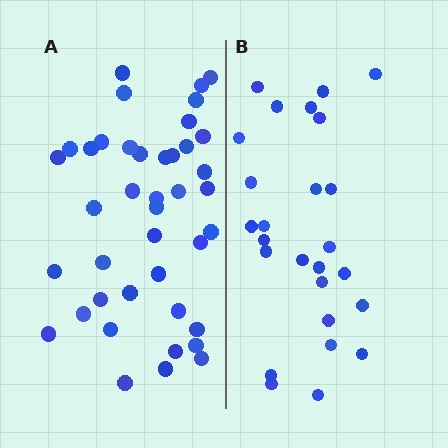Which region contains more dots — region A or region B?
Region A (the left region) has more dots.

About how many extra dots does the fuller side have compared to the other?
Region A has approximately 15 more dots than region B.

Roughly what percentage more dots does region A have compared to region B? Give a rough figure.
About 60% more.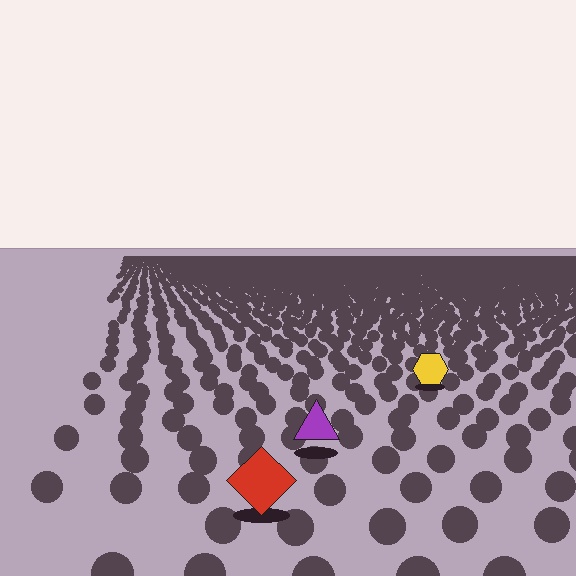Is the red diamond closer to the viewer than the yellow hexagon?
Yes. The red diamond is closer — you can tell from the texture gradient: the ground texture is coarser near it.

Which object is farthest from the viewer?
The yellow hexagon is farthest from the viewer. It appears smaller and the ground texture around it is denser.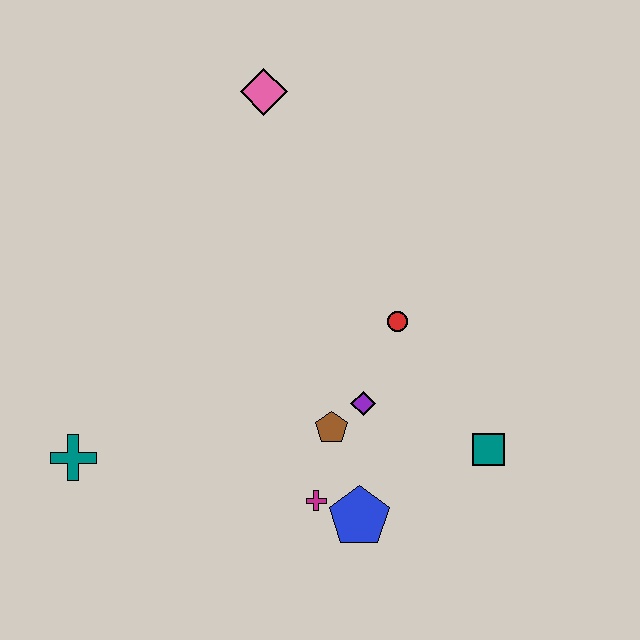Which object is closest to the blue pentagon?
The magenta cross is closest to the blue pentagon.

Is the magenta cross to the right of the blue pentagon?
No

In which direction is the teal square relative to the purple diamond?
The teal square is to the right of the purple diamond.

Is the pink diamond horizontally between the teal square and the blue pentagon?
No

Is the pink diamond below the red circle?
No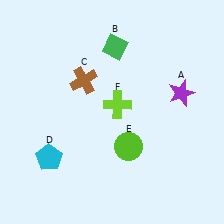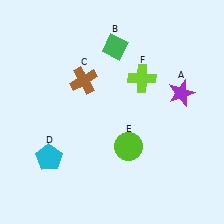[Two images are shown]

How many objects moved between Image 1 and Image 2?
1 object moved between the two images.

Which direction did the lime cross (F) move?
The lime cross (F) moved up.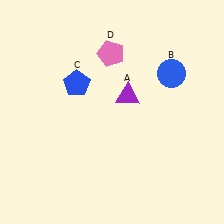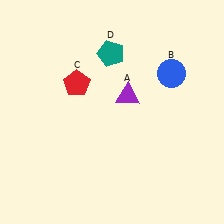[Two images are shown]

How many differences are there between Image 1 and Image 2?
There are 2 differences between the two images.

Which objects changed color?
C changed from blue to red. D changed from pink to teal.